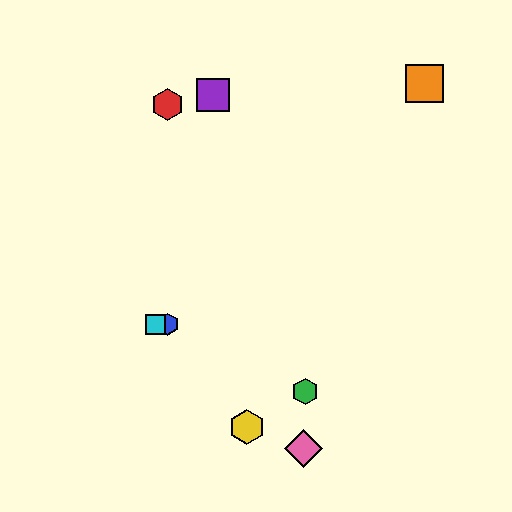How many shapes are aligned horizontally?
2 shapes (the blue hexagon, the cyan square) are aligned horizontally.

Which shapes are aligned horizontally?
The blue hexagon, the cyan square are aligned horizontally.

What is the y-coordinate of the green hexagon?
The green hexagon is at y≈391.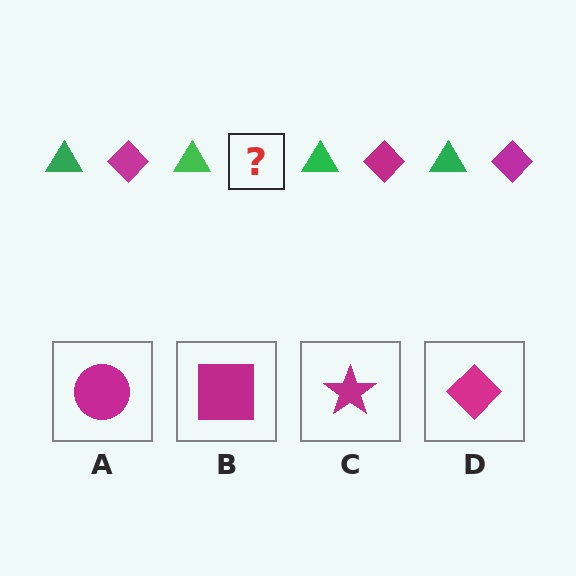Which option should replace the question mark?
Option D.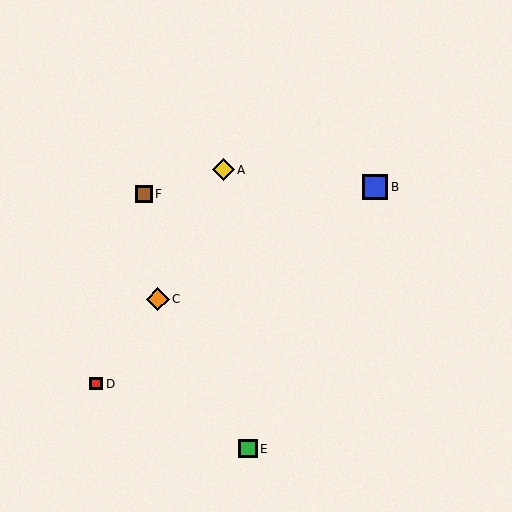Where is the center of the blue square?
The center of the blue square is at (375, 187).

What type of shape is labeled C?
Shape C is an orange diamond.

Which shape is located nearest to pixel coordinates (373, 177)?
The blue square (labeled B) at (375, 187) is nearest to that location.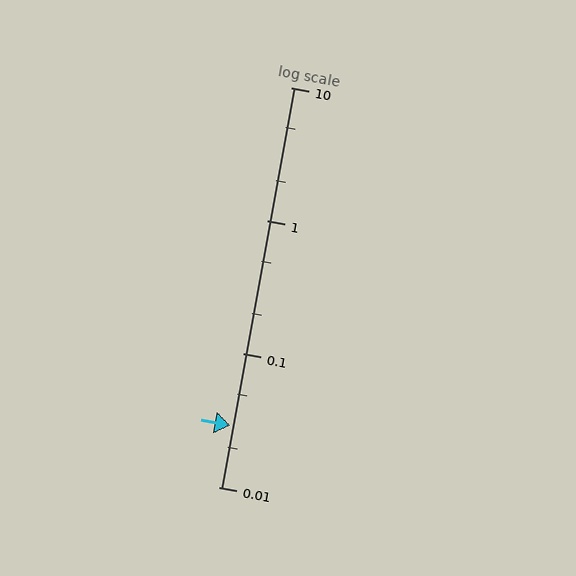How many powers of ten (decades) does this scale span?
The scale spans 3 decades, from 0.01 to 10.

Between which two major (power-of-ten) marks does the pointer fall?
The pointer is between 0.01 and 0.1.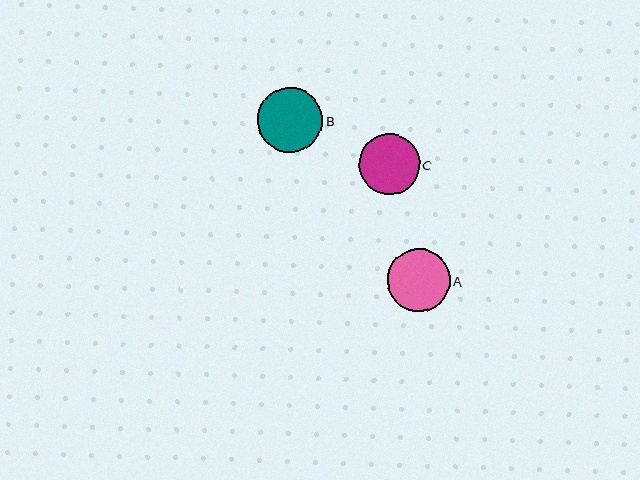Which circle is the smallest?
Circle C is the smallest with a size of approximately 61 pixels.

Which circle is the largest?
Circle B is the largest with a size of approximately 65 pixels.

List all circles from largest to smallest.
From largest to smallest: B, A, C.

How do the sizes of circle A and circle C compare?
Circle A and circle C are approximately the same size.